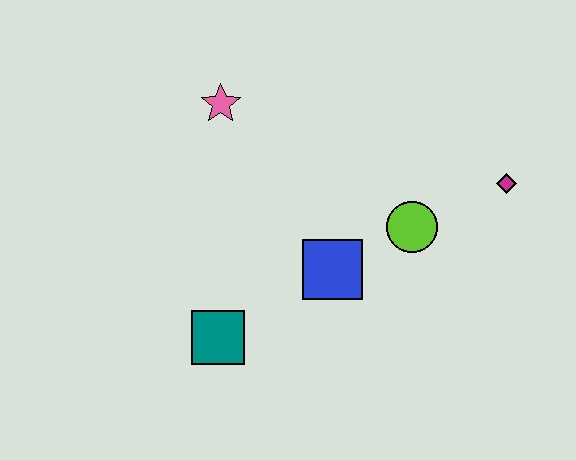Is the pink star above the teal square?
Yes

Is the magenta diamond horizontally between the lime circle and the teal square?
No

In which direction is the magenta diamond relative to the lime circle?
The magenta diamond is to the right of the lime circle.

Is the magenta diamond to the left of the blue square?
No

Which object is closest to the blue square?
The lime circle is closest to the blue square.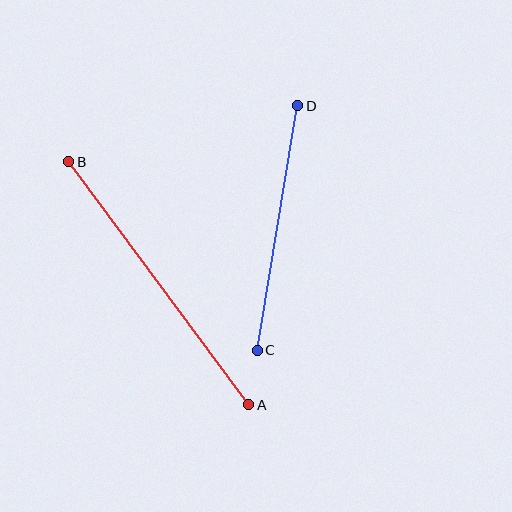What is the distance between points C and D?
The distance is approximately 248 pixels.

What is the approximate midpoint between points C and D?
The midpoint is at approximately (277, 228) pixels.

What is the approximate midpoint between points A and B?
The midpoint is at approximately (159, 283) pixels.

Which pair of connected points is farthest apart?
Points A and B are farthest apart.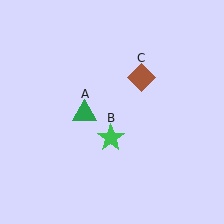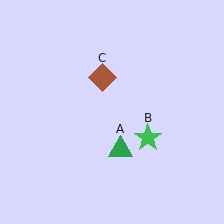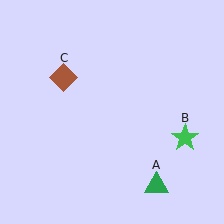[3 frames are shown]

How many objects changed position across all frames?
3 objects changed position: green triangle (object A), green star (object B), brown diamond (object C).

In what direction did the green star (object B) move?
The green star (object B) moved right.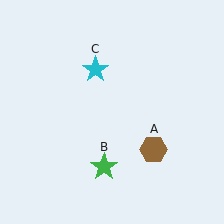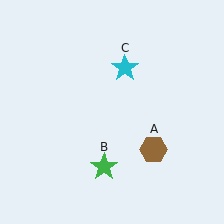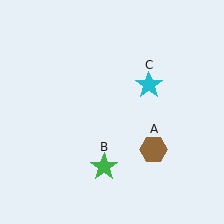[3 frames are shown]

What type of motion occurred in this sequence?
The cyan star (object C) rotated clockwise around the center of the scene.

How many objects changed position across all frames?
1 object changed position: cyan star (object C).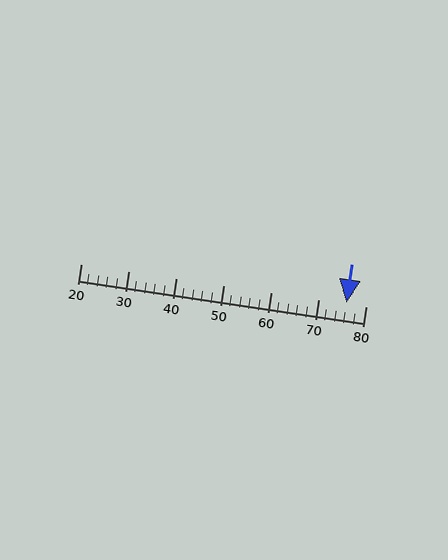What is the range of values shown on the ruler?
The ruler shows values from 20 to 80.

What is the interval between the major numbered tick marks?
The major tick marks are spaced 10 units apart.